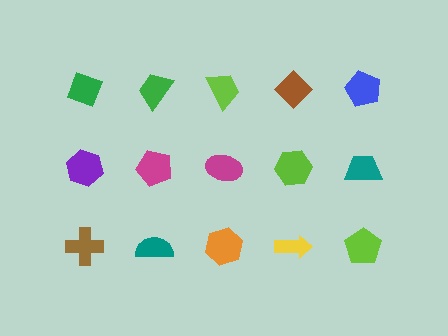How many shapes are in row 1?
5 shapes.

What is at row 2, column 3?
A magenta ellipse.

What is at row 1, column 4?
A brown diamond.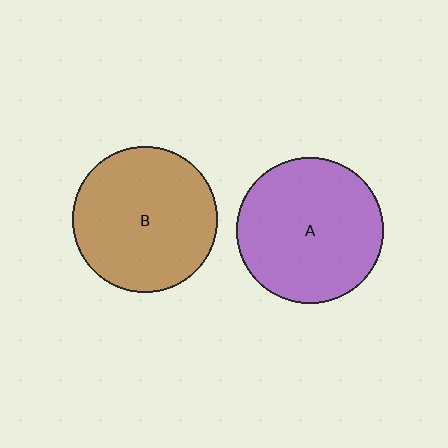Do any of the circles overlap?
No, none of the circles overlap.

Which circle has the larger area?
Circle A (purple).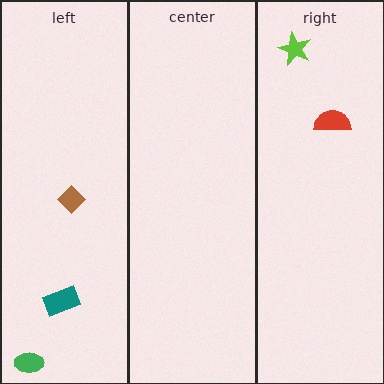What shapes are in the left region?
The teal rectangle, the brown diamond, the green ellipse.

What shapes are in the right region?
The lime star, the red semicircle.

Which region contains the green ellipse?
The left region.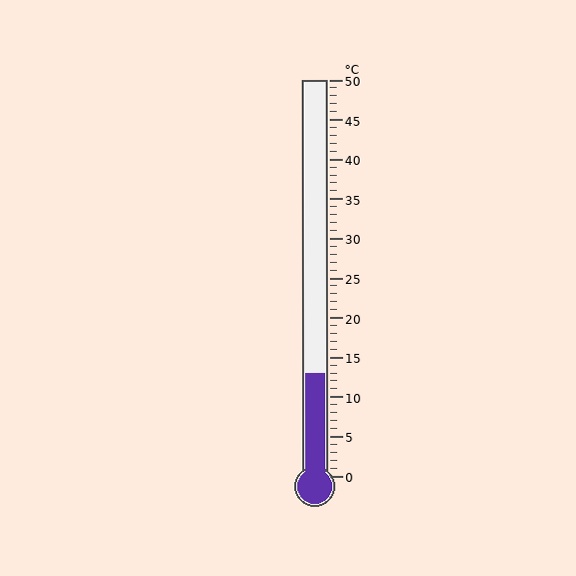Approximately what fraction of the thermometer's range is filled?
The thermometer is filled to approximately 25% of its range.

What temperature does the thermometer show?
The thermometer shows approximately 13°C.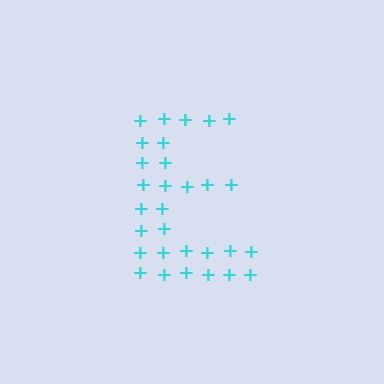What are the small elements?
The small elements are plus signs.